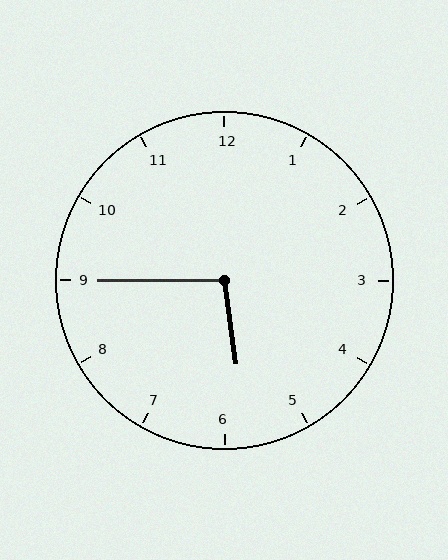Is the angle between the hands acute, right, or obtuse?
It is obtuse.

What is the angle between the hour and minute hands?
Approximately 98 degrees.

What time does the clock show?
5:45.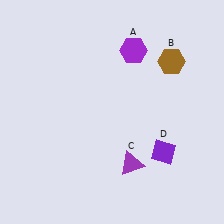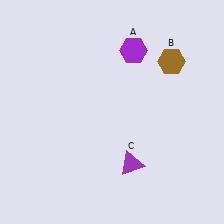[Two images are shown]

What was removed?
The purple diamond (D) was removed in Image 2.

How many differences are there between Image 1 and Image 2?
There is 1 difference between the two images.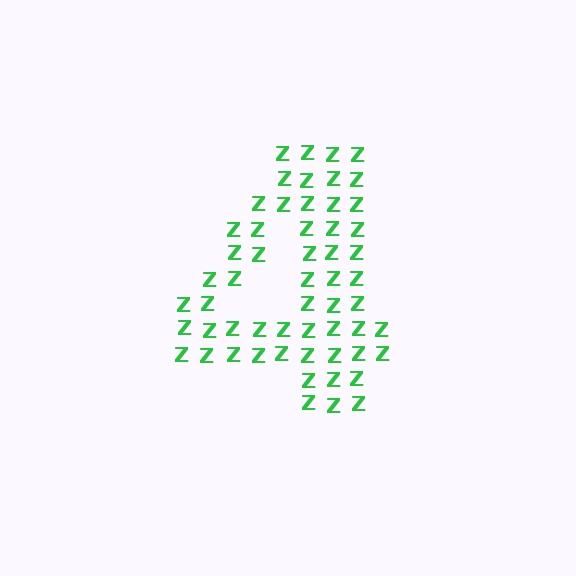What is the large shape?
The large shape is the digit 4.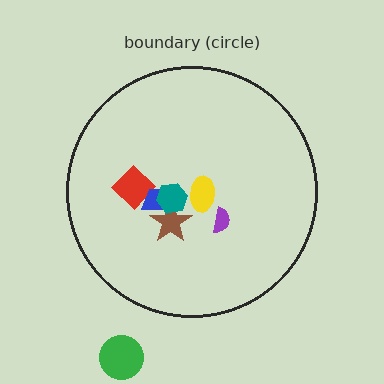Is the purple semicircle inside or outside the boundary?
Inside.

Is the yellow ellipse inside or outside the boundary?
Inside.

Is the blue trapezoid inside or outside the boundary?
Inside.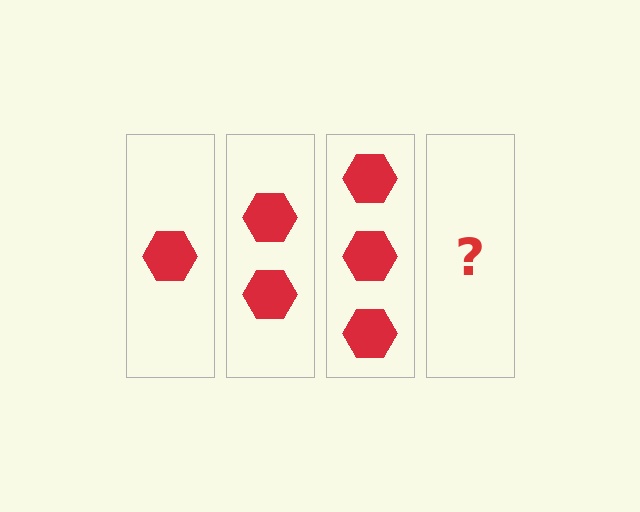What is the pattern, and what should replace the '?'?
The pattern is that each step adds one more hexagon. The '?' should be 4 hexagons.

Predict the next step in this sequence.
The next step is 4 hexagons.